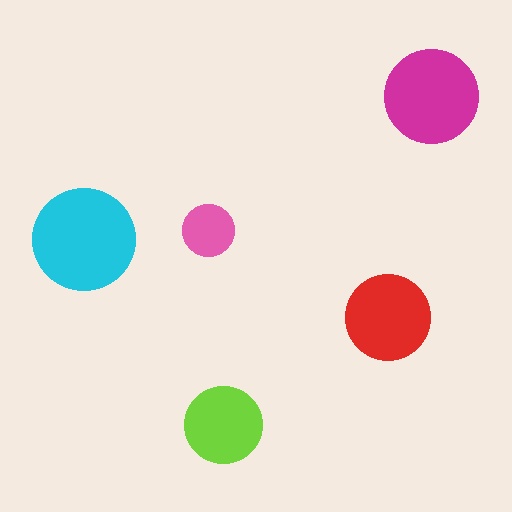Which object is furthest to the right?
The magenta circle is rightmost.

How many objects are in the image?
There are 5 objects in the image.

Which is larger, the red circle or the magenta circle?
The magenta one.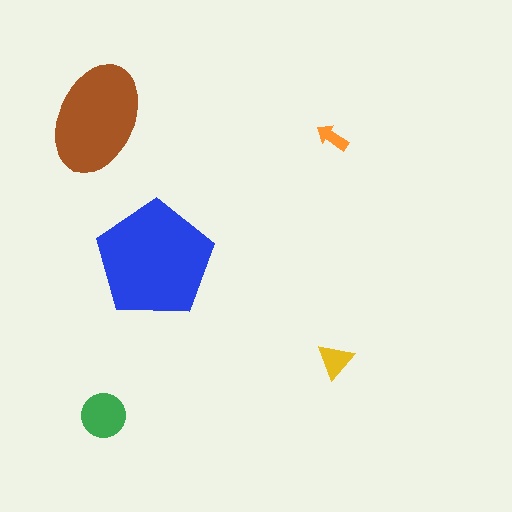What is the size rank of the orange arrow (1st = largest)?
5th.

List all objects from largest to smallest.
The blue pentagon, the brown ellipse, the green circle, the yellow triangle, the orange arrow.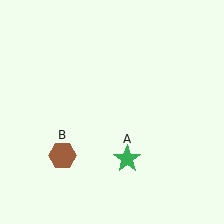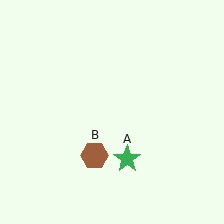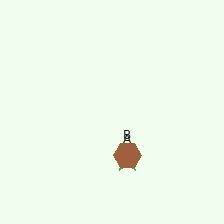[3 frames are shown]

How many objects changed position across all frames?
1 object changed position: brown hexagon (object B).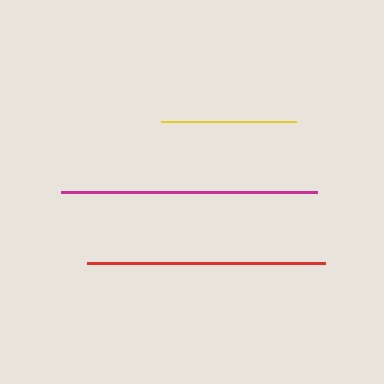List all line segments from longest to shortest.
From longest to shortest: magenta, red, yellow.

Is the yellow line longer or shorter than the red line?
The red line is longer than the yellow line.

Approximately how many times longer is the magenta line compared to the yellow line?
The magenta line is approximately 1.9 times the length of the yellow line.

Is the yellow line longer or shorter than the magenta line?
The magenta line is longer than the yellow line.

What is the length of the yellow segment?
The yellow segment is approximately 135 pixels long.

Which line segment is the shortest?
The yellow line is the shortest at approximately 135 pixels.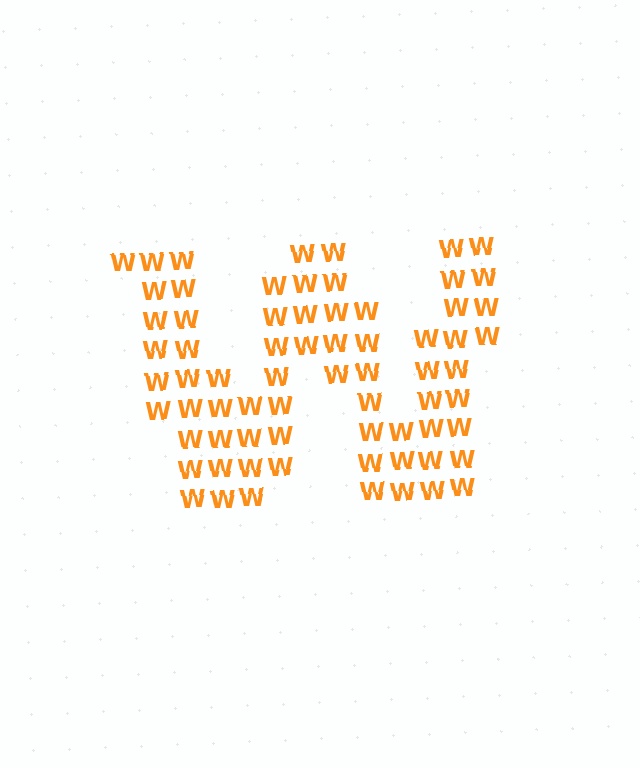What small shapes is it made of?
It is made of small letter W's.